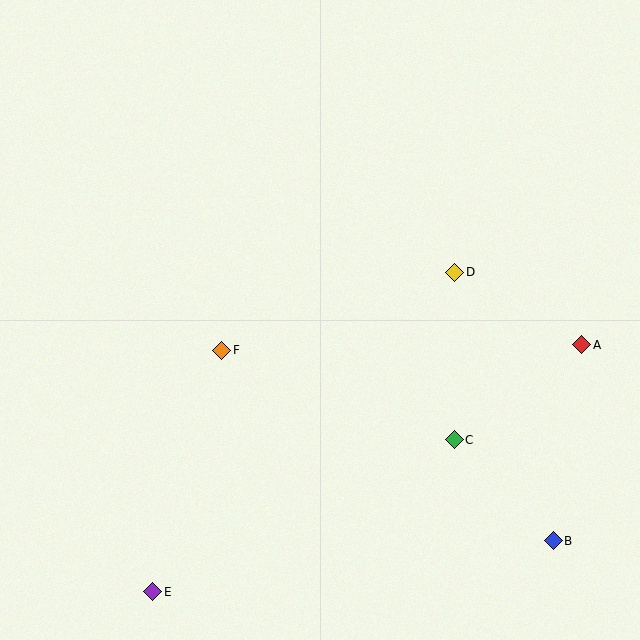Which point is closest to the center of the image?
Point F at (222, 350) is closest to the center.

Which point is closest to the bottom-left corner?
Point E is closest to the bottom-left corner.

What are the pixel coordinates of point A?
Point A is at (582, 345).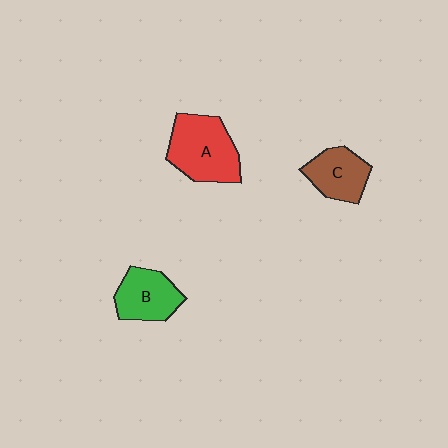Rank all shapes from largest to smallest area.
From largest to smallest: A (red), B (green), C (brown).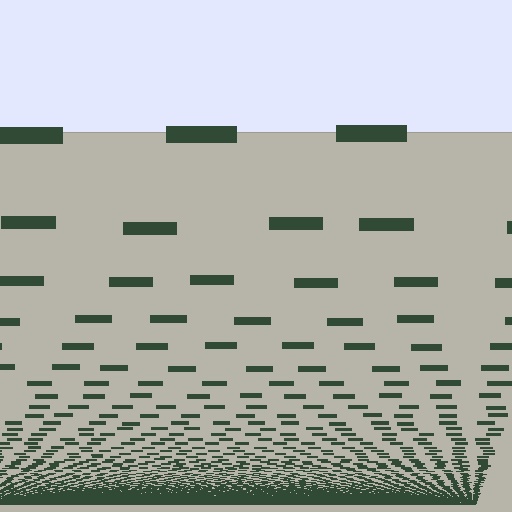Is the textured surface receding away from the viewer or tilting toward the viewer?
The surface appears to tilt toward the viewer. Texture elements get larger and sparser toward the top.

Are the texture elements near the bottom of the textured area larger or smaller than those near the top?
Smaller. The gradient is inverted — elements near the bottom are smaller and denser.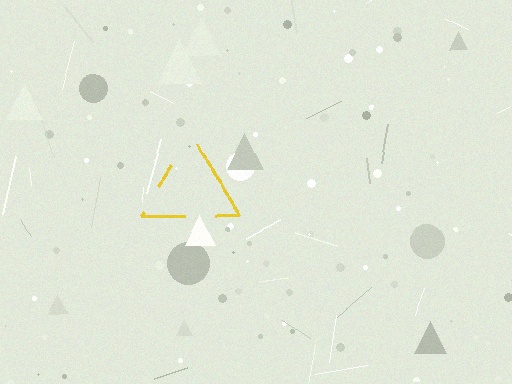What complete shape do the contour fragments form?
The contour fragments form a triangle.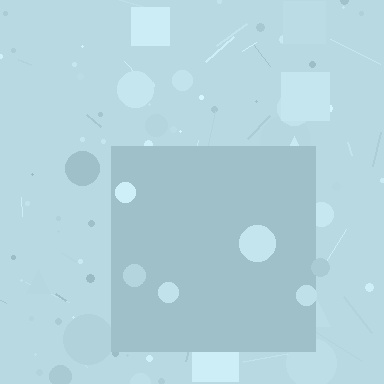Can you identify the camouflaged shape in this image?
The camouflaged shape is a square.